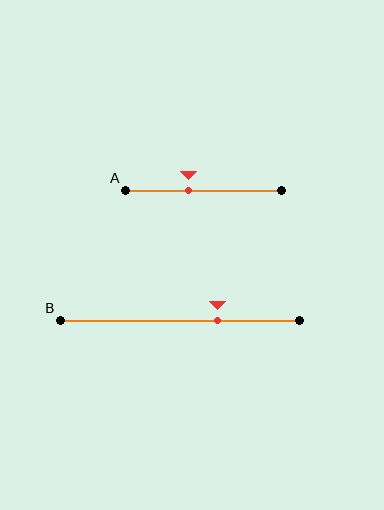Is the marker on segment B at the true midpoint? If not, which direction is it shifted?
No, the marker on segment B is shifted to the right by about 15% of the segment length.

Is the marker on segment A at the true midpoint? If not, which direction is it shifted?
No, the marker on segment A is shifted to the left by about 9% of the segment length.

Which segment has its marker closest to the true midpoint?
Segment A has its marker closest to the true midpoint.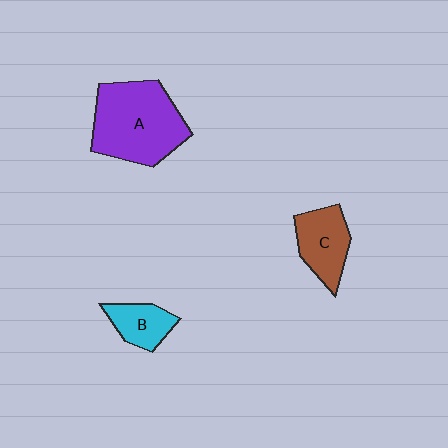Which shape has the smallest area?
Shape B (cyan).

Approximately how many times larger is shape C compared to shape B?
Approximately 1.4 times.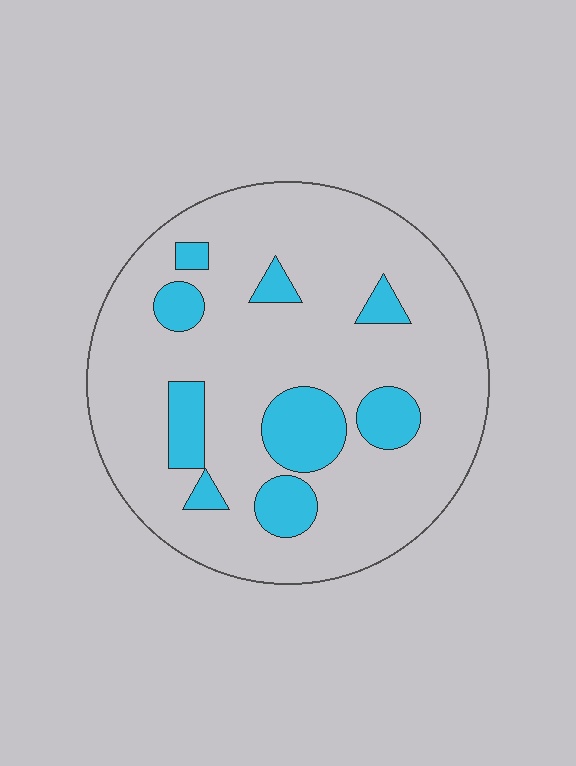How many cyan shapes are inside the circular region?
9.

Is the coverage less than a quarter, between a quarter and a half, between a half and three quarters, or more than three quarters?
Less than a quarter.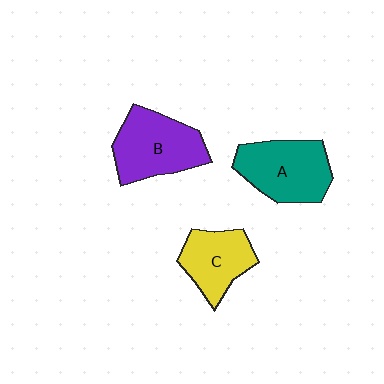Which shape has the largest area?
Shape B (purple).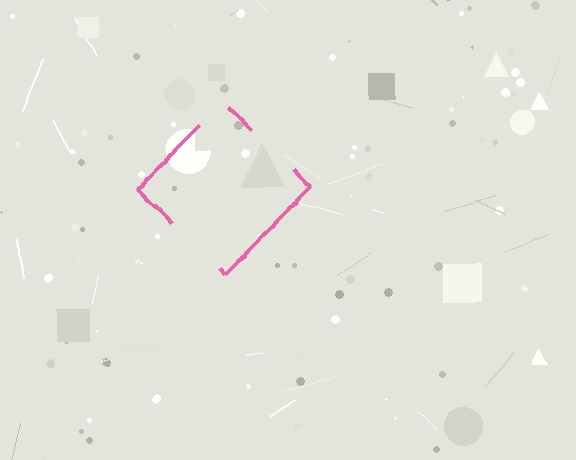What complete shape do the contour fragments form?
The contour fragments form a diamond.